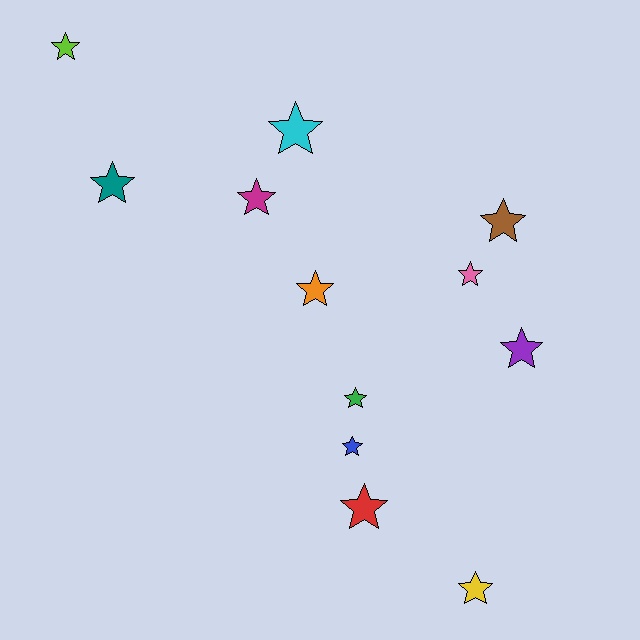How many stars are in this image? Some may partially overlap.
There are 12 stars.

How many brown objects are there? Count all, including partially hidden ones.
There is 1 brown object.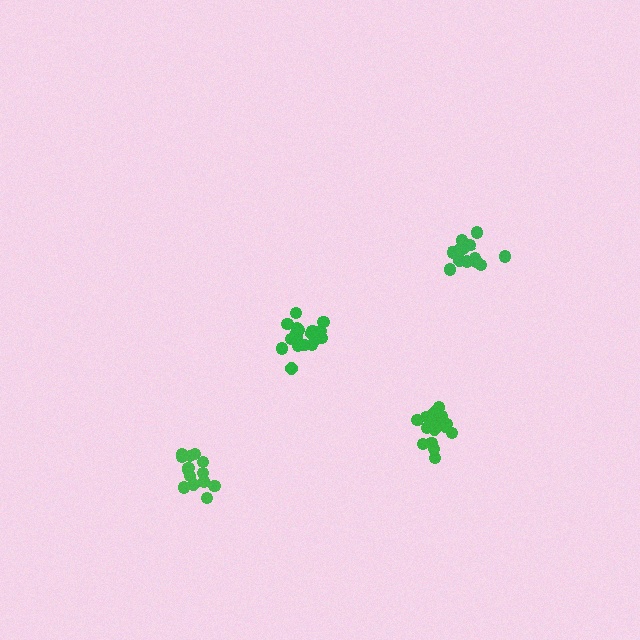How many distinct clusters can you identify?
There are 4 distinct clusters.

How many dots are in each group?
Group 1: 19 dots, Group 2: 17 dots, Group 3: 14 dots, Group 4: 19 dots (69 total).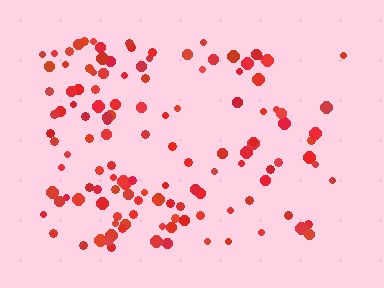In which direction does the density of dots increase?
From right to left, with the left side densest.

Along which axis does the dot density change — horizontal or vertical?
Horizontal.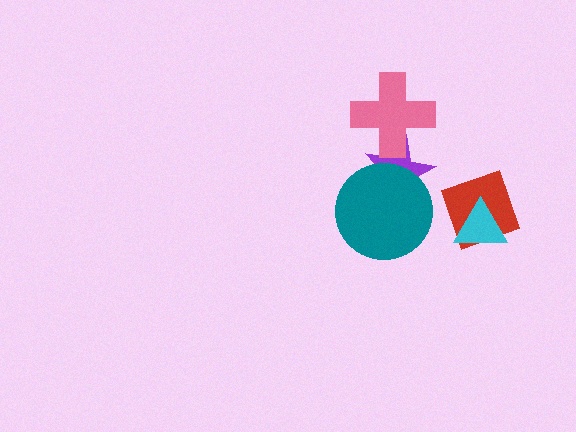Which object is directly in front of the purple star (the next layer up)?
The teal circle is directly in front of the purple star.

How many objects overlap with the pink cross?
1 object overlaps with the pink cross.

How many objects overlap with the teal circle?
1 object overlaps with the teal circle.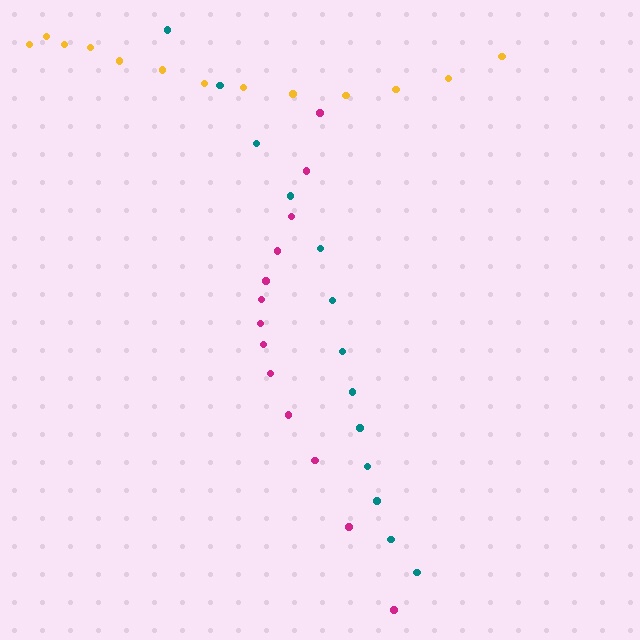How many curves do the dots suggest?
There are 3 distinct paths.